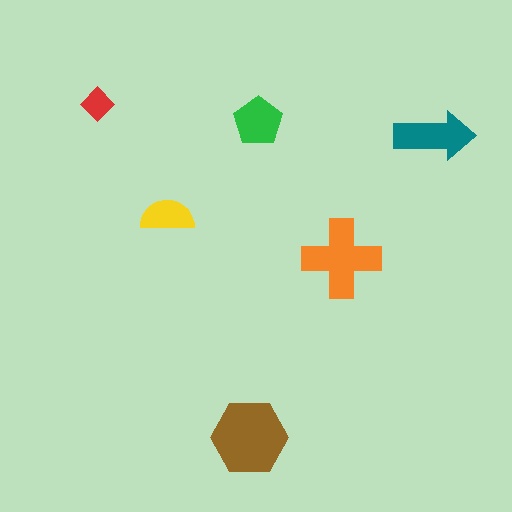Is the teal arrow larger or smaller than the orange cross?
Smaller.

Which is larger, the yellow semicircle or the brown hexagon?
The brown hexagon.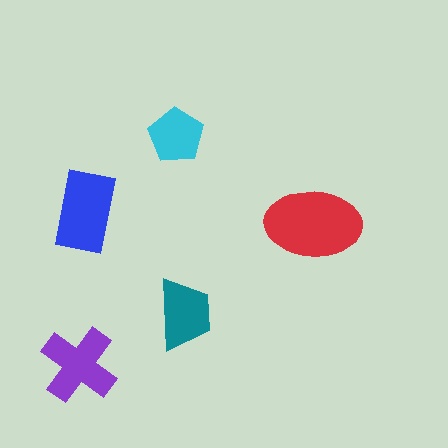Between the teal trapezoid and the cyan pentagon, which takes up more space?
The teal trapezoid.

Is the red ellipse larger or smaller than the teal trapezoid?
Larger.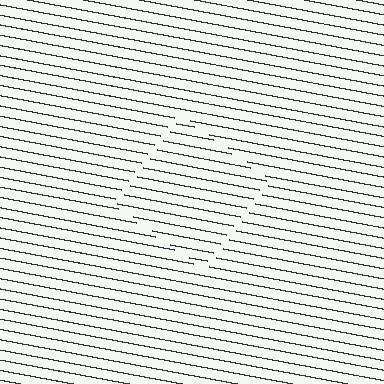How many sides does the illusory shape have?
4 sides — the line-ends trace a square.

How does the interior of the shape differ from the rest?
The interior of the shape contains the same grating, shifted by half a period — the contour is defined by the phase discontinuity where line-ends from the inner and outer gratings abut.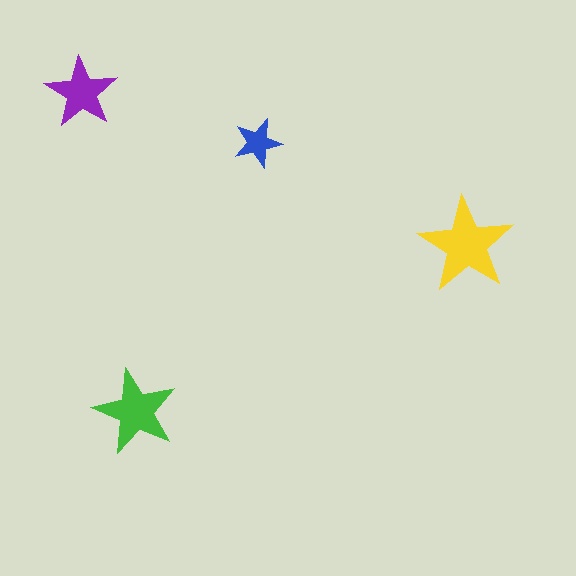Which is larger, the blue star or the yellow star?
The yellow one.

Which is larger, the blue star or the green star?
The green one.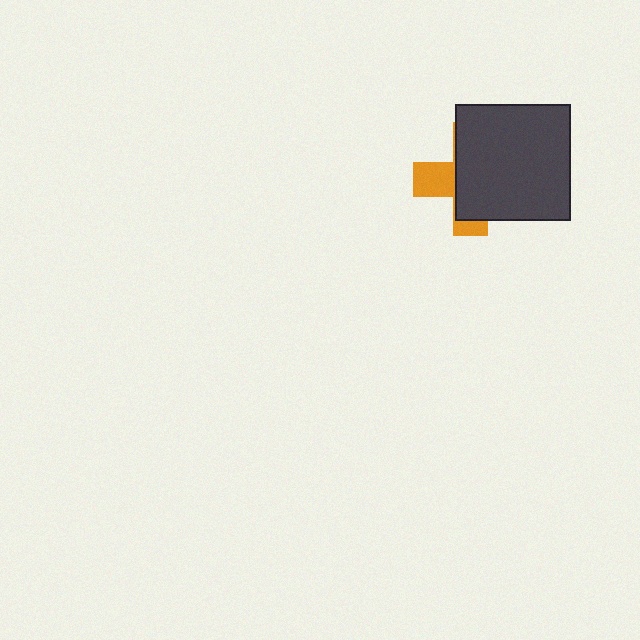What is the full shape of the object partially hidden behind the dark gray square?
The partially hidden object is an orange cross.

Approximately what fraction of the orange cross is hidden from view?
Roughly 69% of the orange cross is hidden behind the dark gray square.